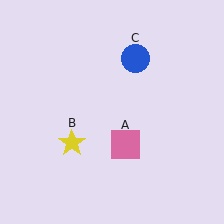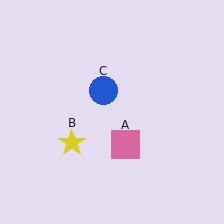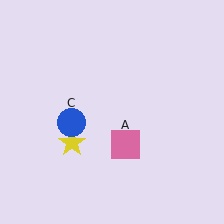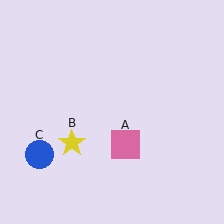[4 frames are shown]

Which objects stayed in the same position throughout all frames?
Pink square (object A) and yellow star (object B) remained stationary.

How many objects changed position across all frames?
1 object changed position: blue circle (object C).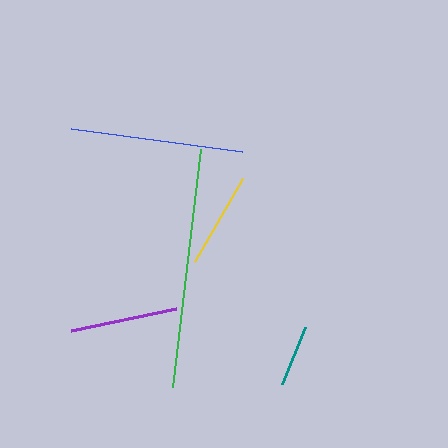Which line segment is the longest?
The green line is the longest at approximately 239 pixels.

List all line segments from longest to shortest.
From longest to shortest: green, blue, purple, yellow, teal.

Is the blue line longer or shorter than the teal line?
The blue line is longer than the teal line.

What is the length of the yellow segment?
The yellow segment is approximately 97 pixels long.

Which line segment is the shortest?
The teal line is the shortest at approximately 62 pixels.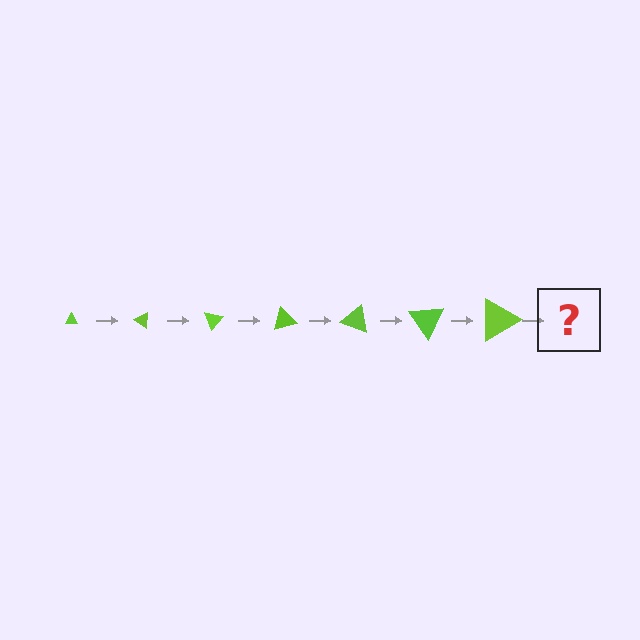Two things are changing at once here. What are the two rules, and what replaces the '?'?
The two rules are that the triangle grows larger each step and it rotates 35 degrees each step. The '?' should be a triangle, larger than the previous one and rotated 245 degrees from the start.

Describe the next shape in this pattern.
It should be a triangle, larger than the previous one and rotated 245 degrees from the start.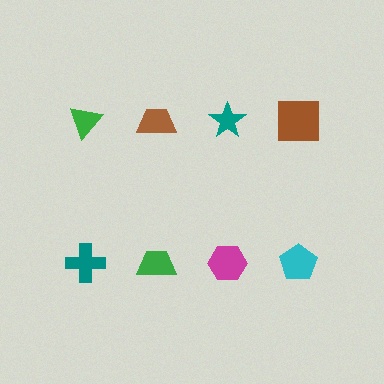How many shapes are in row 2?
4 shapes.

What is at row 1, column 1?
A green triangle.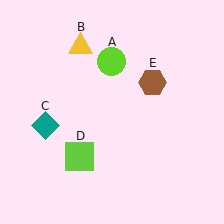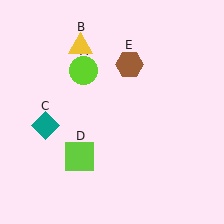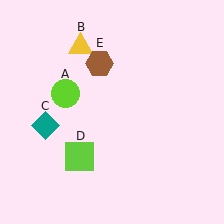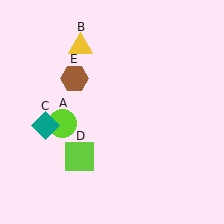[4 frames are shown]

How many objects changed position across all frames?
2 objects changed position: lime circle (object A), brown hexagon (object E).